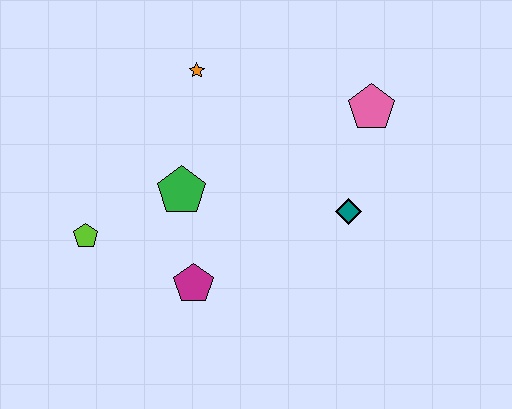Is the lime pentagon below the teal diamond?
Yes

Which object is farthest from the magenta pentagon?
The pink pentagon is farthest from the magenta pentagon.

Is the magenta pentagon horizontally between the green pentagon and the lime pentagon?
No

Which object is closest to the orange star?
The green pentagon is closest to the orange star.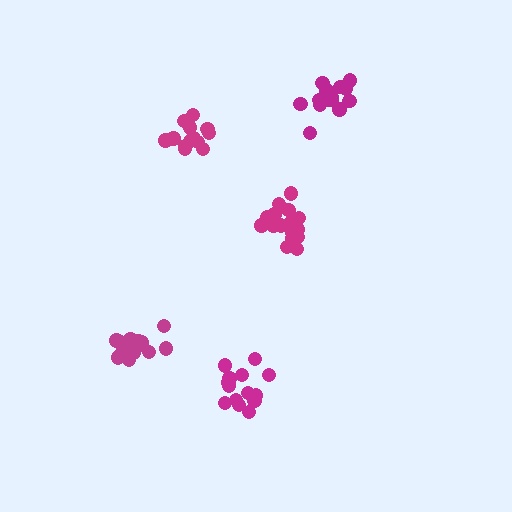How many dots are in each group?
Group 1: 14 dots, Group 2: 14 dots, Group 3: 18 dots, Group 4: 18 dots, Group 5: 17 dots (81 total).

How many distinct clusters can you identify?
There are 5 distinct clusters.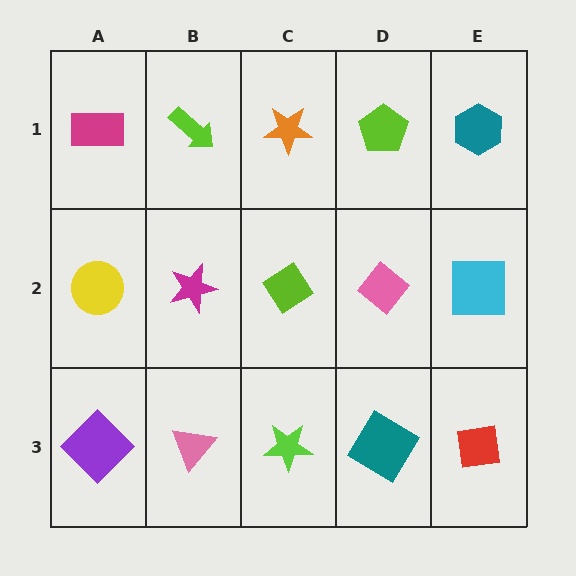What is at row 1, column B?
A lime arrow.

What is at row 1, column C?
An orange star.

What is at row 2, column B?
A magenta star.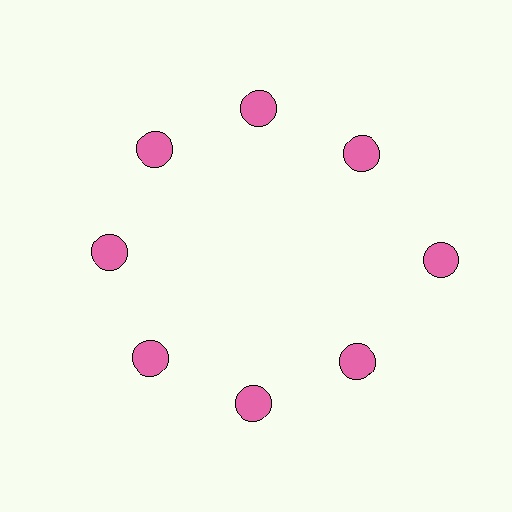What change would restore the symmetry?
The symmetry would be restored by moving it inward, back onto the ring so that all 8 circles sit at equal angles and equal distance from the center.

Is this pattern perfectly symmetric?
No. The 8 pink circles are arranged in a ring, but one element near the 3 o'clock position is pushed outward from the center, breaking the 8-fold rotational symmetry.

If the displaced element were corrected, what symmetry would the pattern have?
It would have 8-fold rotational symmetry — the pattern would map onto itself every 45 degrees.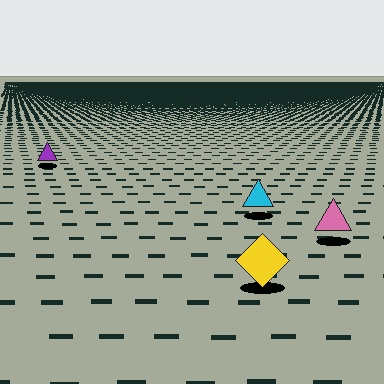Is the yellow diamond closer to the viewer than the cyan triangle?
Yes. The yellow diamond is closer — you can tell from the texture gradient: the ground texture is coarser near it.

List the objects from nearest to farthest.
From nearest to farthest: the yellow diamond, the pink triangle, the cyan triangle, the purple triangle.